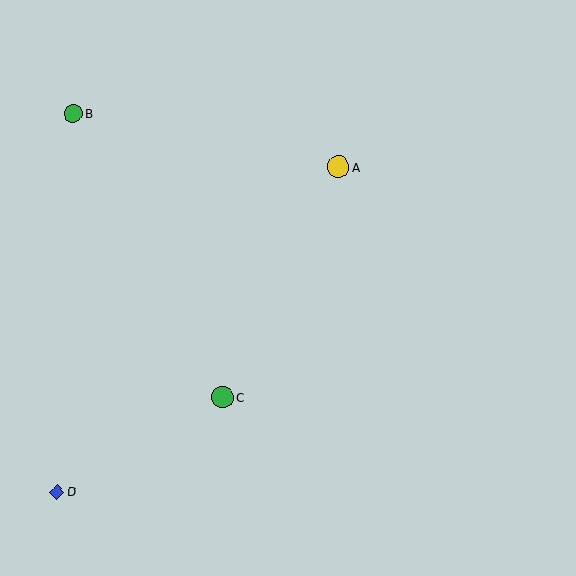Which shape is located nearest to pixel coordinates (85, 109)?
The green circle (labeled B) at (73, 114) is nearest to that location.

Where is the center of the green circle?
The center of the green circle is at (73, 114).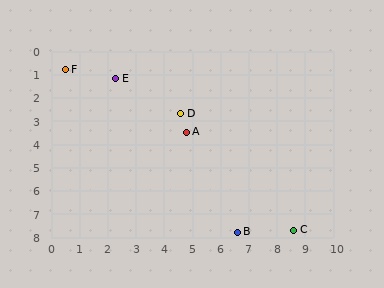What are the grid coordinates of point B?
Point B is at approximately (6.6, 7.8).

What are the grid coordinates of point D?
Point D is at approximately (4.6, 2.7).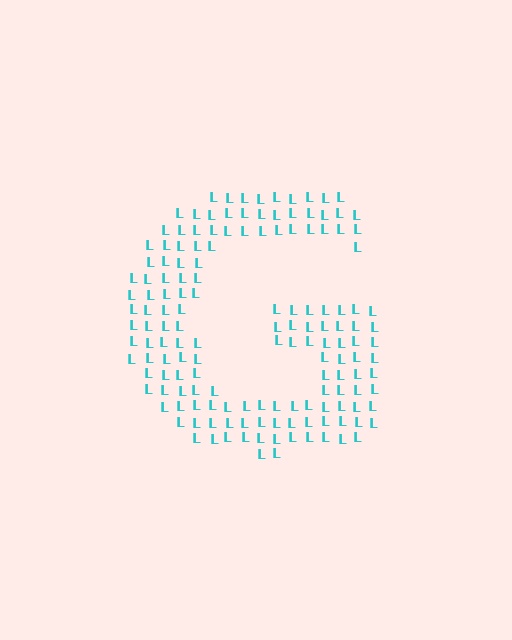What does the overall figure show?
The overall figure shows the letter G.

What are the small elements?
The small elements are letter L's.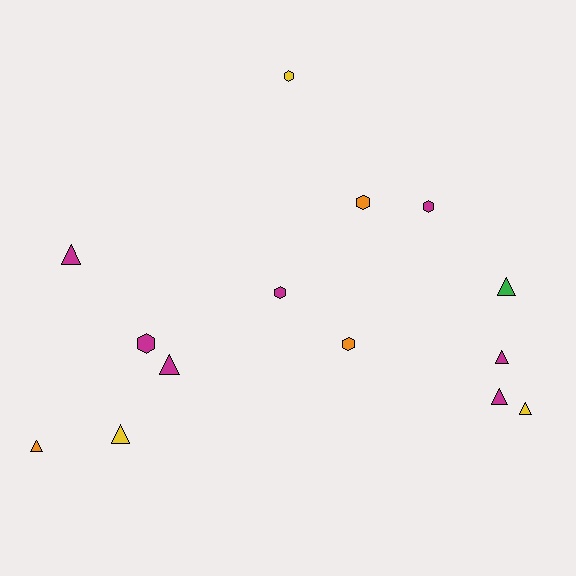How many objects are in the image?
There are 14 objects.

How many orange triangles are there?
There is 1 orange triangle.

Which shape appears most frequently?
Triangle, with 8 objects.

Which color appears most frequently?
Magenta, with 7 objects.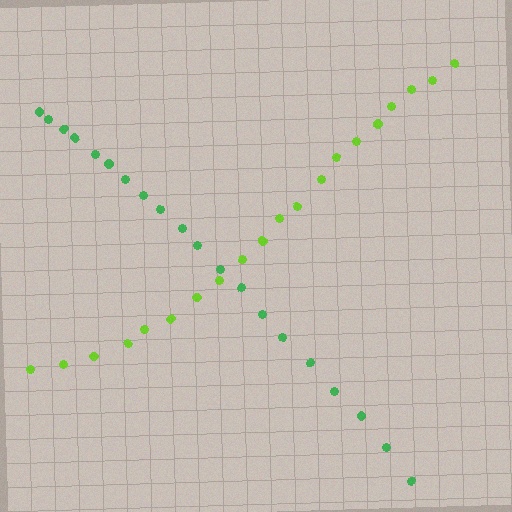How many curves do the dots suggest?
There are 2 distinct paths.